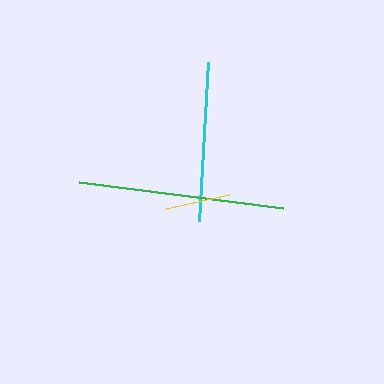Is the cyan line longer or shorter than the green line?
The green line is longer than the cyan line.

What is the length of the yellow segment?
The yellow segment is approximately 65 pixels long.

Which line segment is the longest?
The green line is the longest at approximately 206 pixels.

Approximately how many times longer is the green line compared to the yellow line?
The green line is approximately 3.2 times the length of the yellow line.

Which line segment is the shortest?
The yellow line is the shortest at approximately 65 pixels.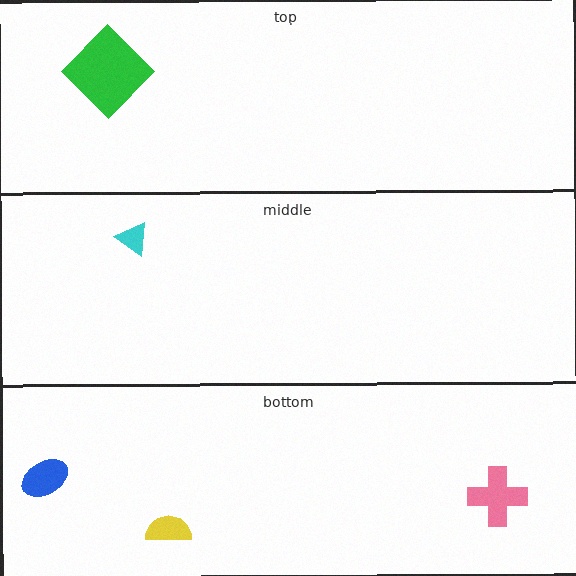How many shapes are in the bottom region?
3.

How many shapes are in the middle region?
1.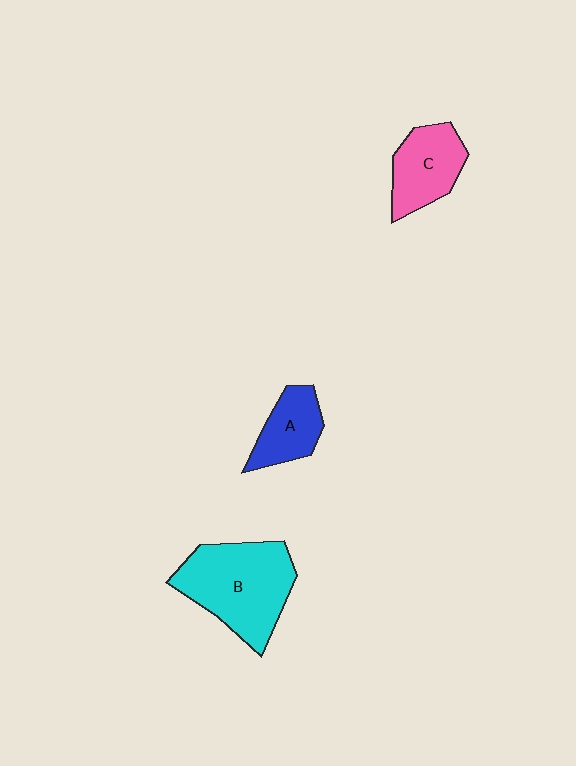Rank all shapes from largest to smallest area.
From largest to smallest: B (cyan), C (pink), A (blue).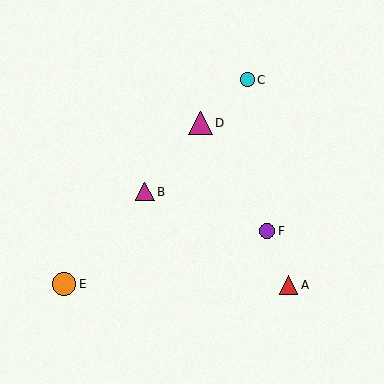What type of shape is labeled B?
Shape B is a magenta triangle.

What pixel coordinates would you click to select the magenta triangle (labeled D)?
Click at (200, 123) to select the magenta triangle D.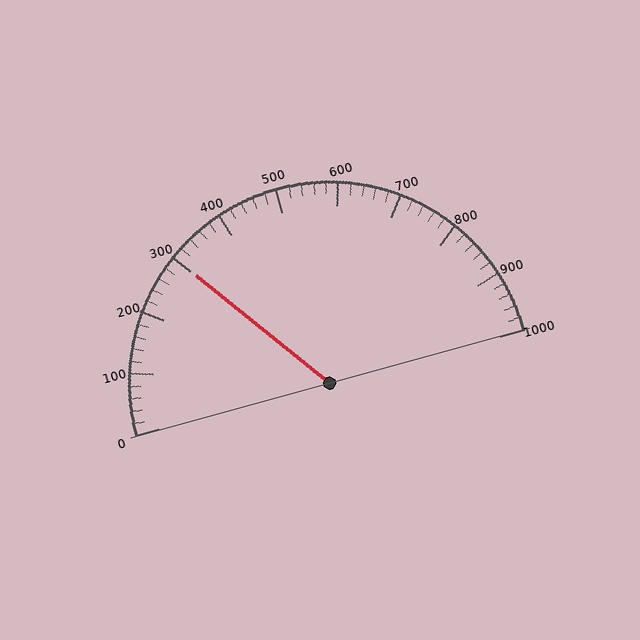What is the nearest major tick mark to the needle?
The nearest major tick mark is 300.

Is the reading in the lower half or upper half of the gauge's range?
The reading is in the lower half of the range (0 to 1000).